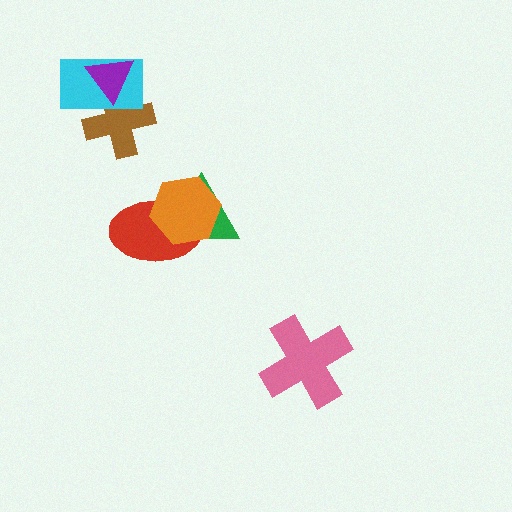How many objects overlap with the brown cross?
2 objects overlap with the brown cross.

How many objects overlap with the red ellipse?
2 objects overlap with the red ellipse.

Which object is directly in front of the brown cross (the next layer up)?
The cyan rectangle is directly in front of the brown cross.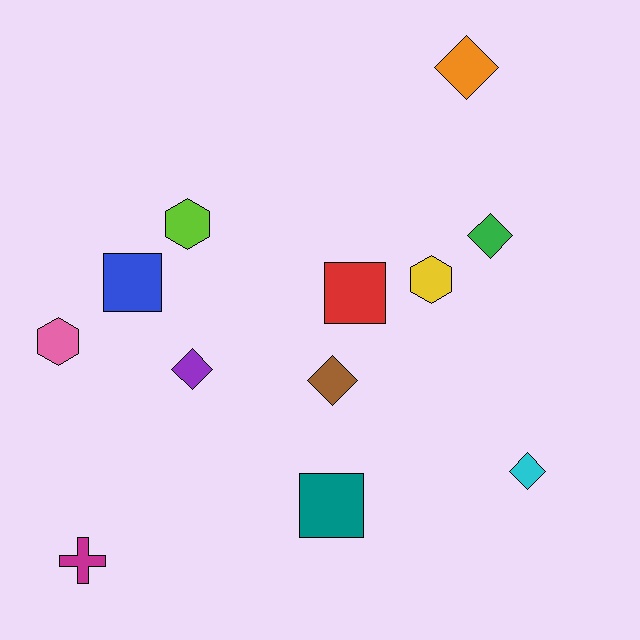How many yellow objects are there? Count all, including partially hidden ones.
There is 1 yellow object.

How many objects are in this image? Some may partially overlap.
There are 12 objects.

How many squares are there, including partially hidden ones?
There are 3 squares.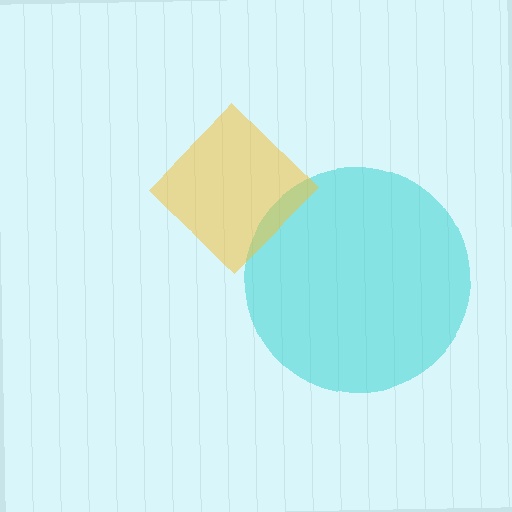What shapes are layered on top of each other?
The layered shapes are: a cyan circle, a yellow diamond.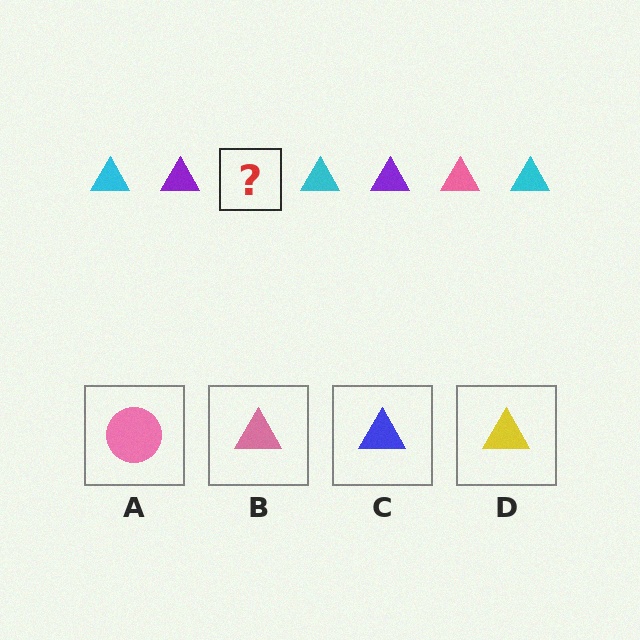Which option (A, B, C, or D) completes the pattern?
B.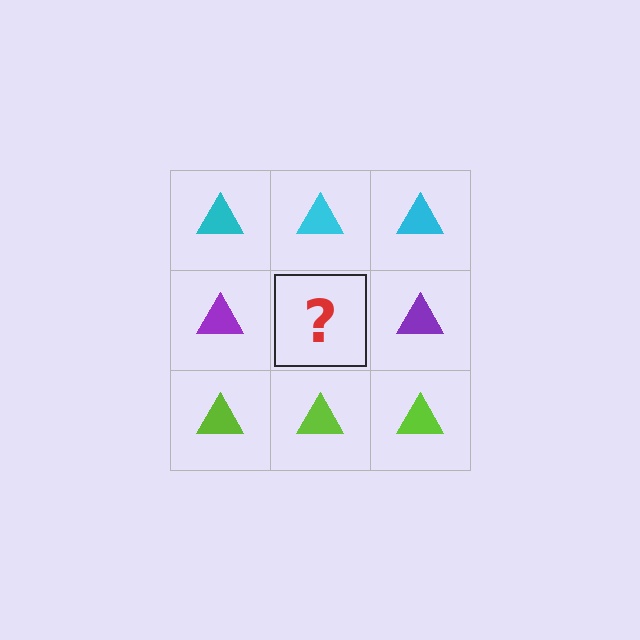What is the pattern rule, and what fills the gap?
The rule is that each row has a consistent color. The gap should be filled with a purple triangle.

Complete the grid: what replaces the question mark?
The question mark should be replaced with a purple triangle.